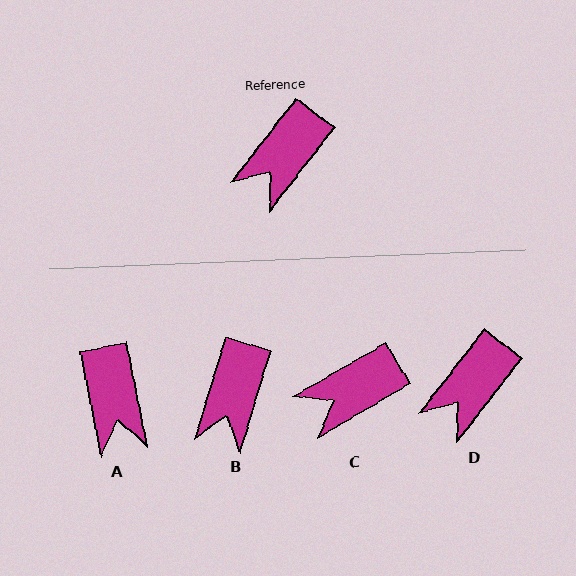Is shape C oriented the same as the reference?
No, it is off by about 22 degrees.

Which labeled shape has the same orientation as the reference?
D.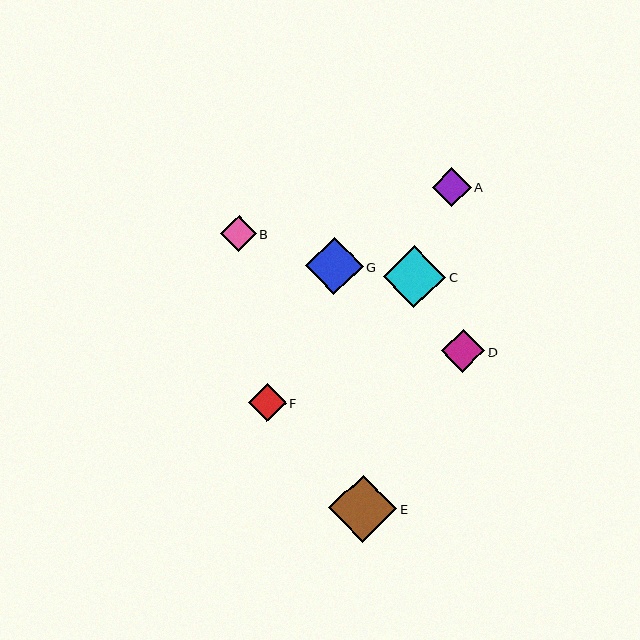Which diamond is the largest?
Diamond E is the largest with a size of approximately 68 pixels.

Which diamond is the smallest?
Diamond B is the smallest with a size of approximately 36 pixels.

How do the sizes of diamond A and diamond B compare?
Diamond A and diamond B are approximately the same size.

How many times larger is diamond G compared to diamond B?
Diamond G is approximately 1.6 times the size of diamond B.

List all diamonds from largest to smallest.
From largest to smallest: E, C, G, D, A, F, B.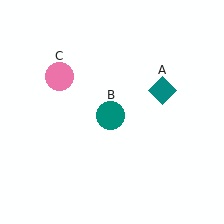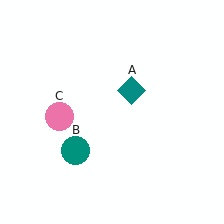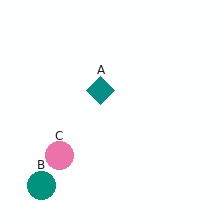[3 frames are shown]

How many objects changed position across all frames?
3 objects changed position: teal diamond (object A), teal circle (object B), pink circle (object C).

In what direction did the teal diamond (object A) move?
The teal diamond (object A) moved left.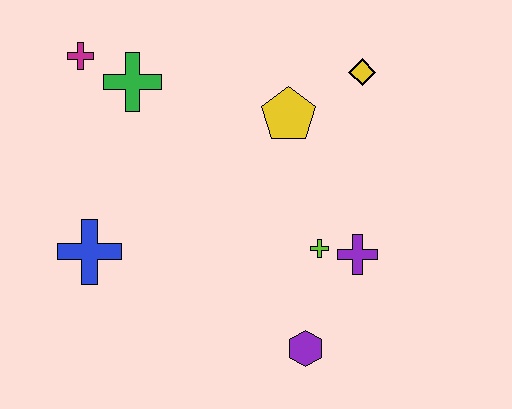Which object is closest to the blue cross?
The green cross is closest to the blue cross.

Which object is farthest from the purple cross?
The magenta cross is farthest from the purple cross.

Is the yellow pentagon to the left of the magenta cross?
No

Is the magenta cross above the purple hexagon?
Yes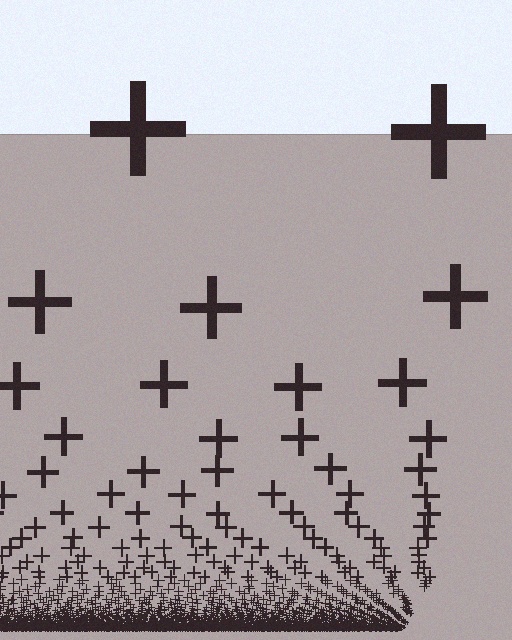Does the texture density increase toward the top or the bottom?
Density increases toward the bottom.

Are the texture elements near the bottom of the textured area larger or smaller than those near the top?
Smaller. The gradient is inverted — elements near the bottom are smaller and denser.